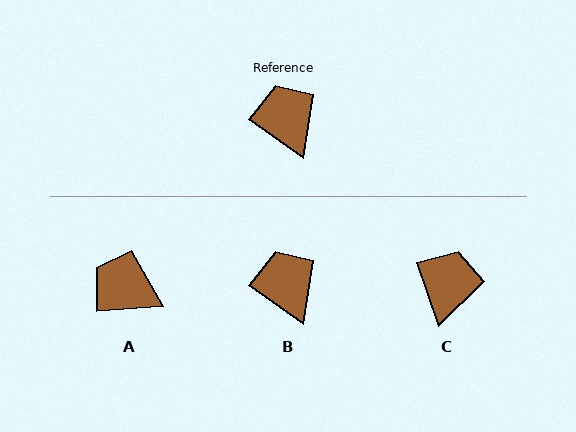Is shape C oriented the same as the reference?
No, it is off by about 36 degrees.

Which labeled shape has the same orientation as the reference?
B.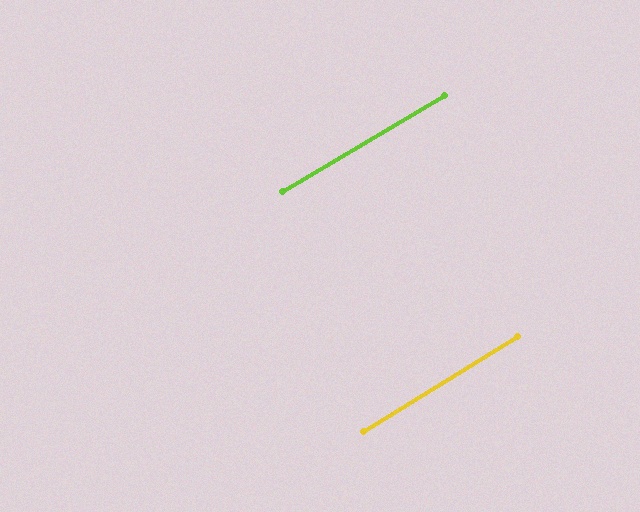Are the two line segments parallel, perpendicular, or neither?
Parallel — their directions differ by only 1.0°.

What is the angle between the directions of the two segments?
Approximately 1 degree.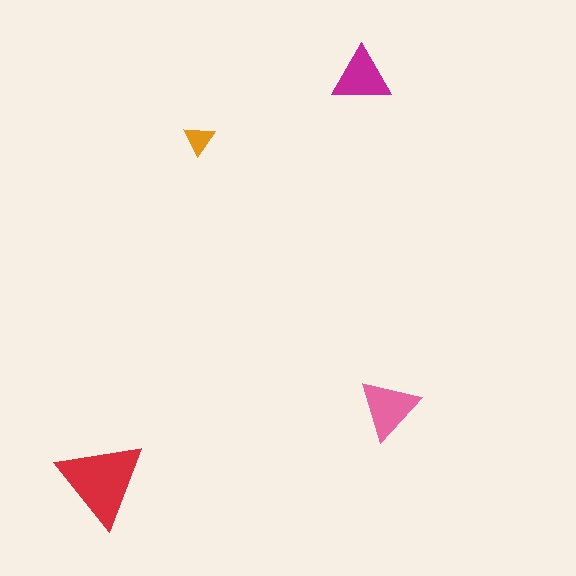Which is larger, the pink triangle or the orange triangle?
The pink one.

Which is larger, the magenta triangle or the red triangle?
The red one.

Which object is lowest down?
The red triangle is bottommost.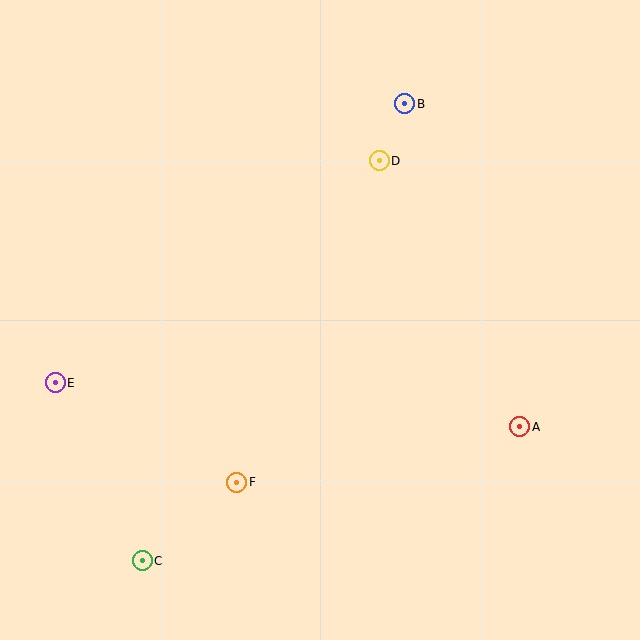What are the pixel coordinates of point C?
Point C is at (142, 561).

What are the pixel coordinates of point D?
Point D is at (379, 161).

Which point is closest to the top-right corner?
Point B is closest to the top-right corner.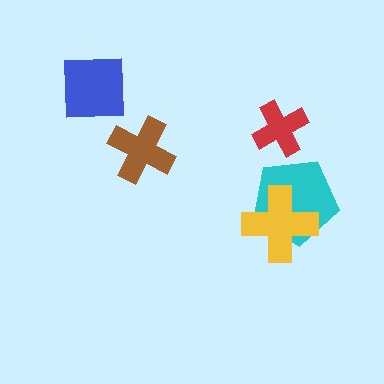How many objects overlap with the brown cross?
0 objects overlap with the brown cross.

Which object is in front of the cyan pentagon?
The yellow cross is in front of the cyan pentagon.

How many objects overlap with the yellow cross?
1 object overlaps with the yellow cross.